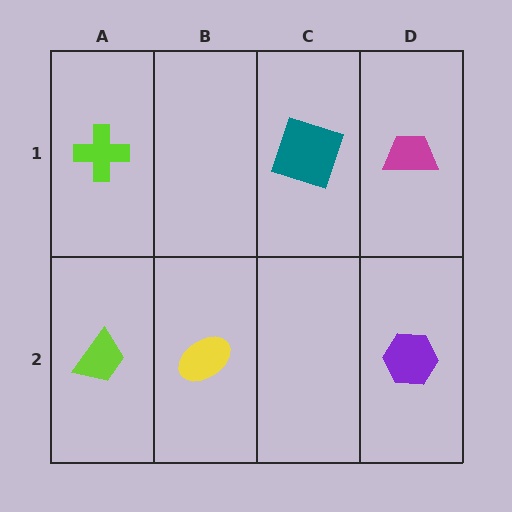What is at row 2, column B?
A yellow ellipse.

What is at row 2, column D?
A purple hexagon.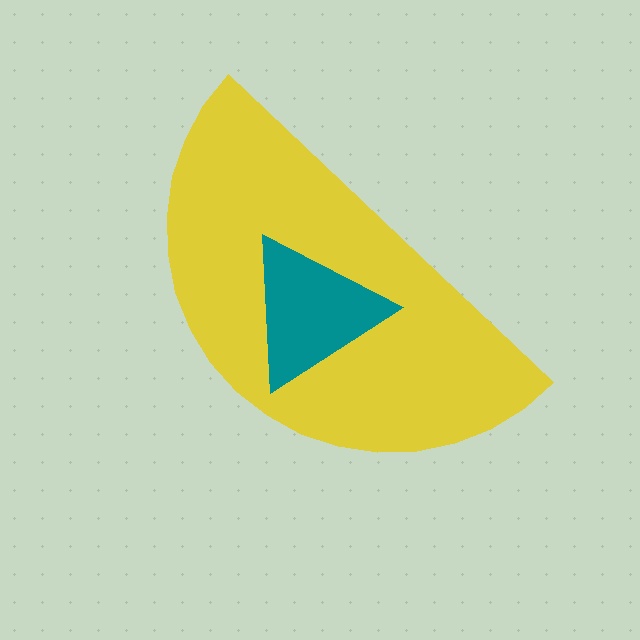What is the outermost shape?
The yellow semicircle.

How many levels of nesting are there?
2.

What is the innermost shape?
The teal triangle.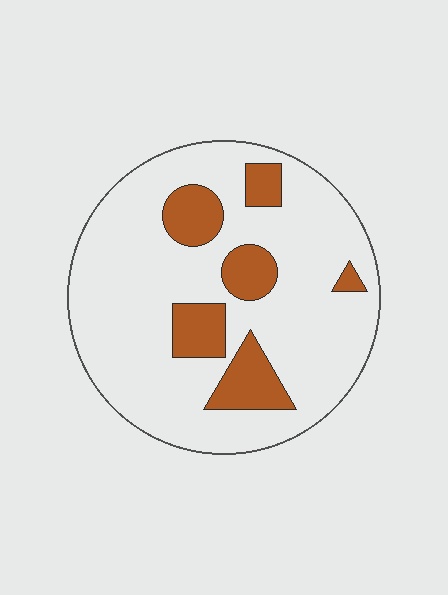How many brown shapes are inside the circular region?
6.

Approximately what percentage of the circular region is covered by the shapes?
Approximately 20%.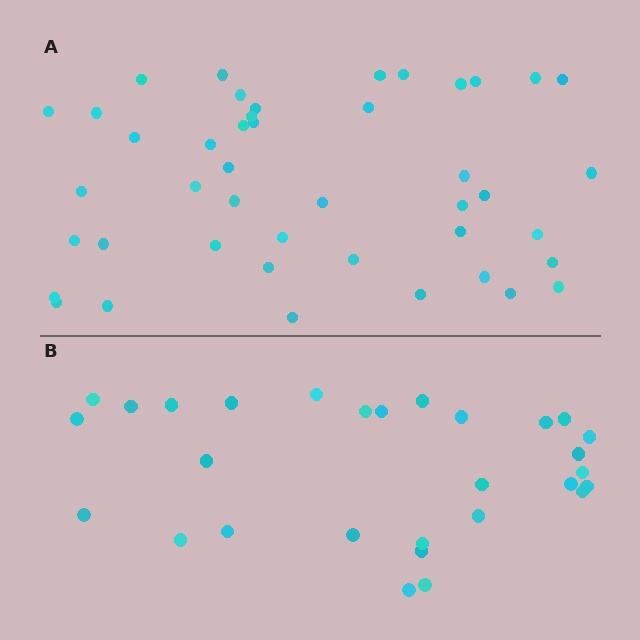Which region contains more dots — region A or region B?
Region A (the top region) has more dots.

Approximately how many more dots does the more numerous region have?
Region A has approximately 15 more dots than region B.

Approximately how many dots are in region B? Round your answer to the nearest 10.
About 30 dots. (The exact count is 29, which rounds to 30.)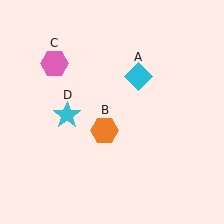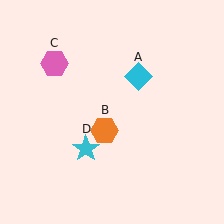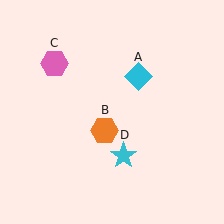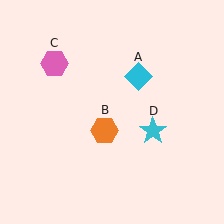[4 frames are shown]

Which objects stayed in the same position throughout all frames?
Cyan diamond (object A) and orange hexagon (object B) and pink hexagon (object C) remained stationary.